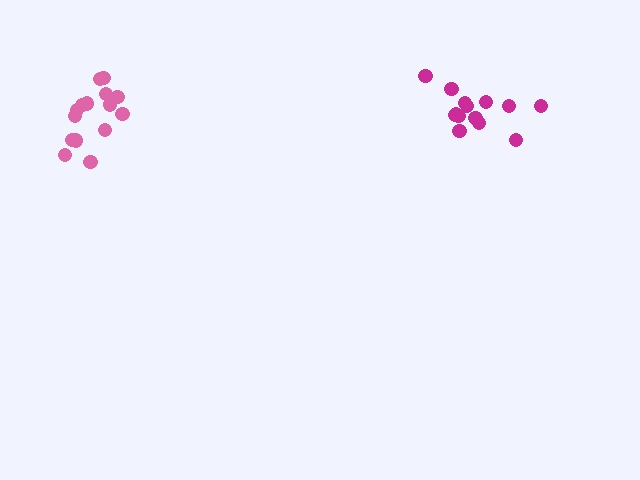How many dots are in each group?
Group 1: 14 dots, Group 2: 15 dots (29 total).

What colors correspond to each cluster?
The clusters are colored: magenta, pink.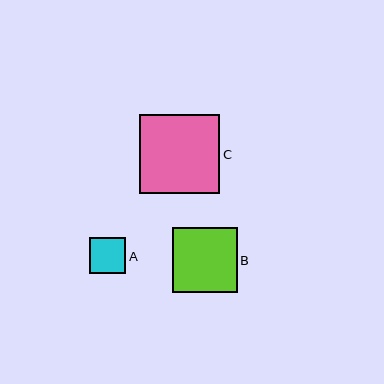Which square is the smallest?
Square A is the smallest with a size of approximately 36 pixels.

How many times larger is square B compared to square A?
Square B is approximately 1.8 times the size of square A.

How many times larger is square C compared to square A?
Square C is approximately 2.2 times the size of square A.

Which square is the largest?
Square C is the largest with a size of approximately 80 pixels.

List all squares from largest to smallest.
From largest to smallest: C, B, A.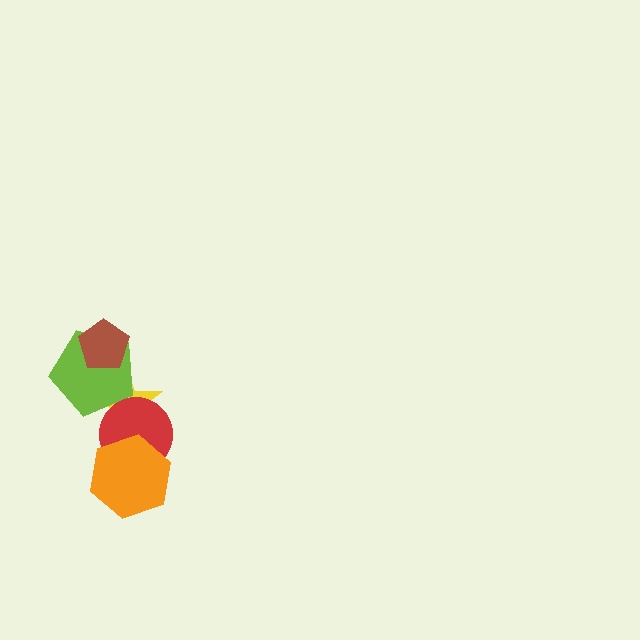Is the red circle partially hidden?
Yes, it is partially covered by another shape.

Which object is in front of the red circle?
The orange hexagon is in front of the red circle.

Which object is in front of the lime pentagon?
The brown pentagon is in front of the lime pentagon.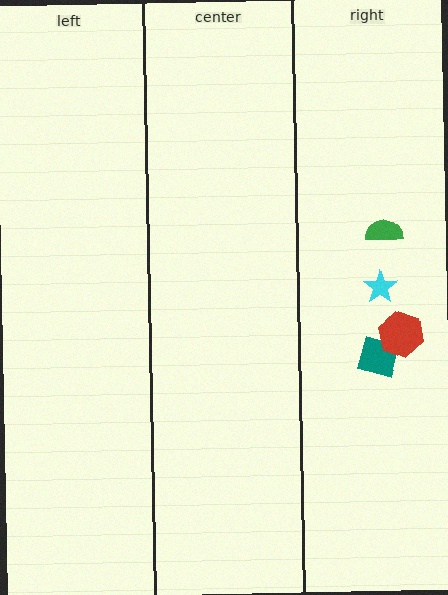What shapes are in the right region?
The teal square, the red hexagon, the green semicircle, the cyan star.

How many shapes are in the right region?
4.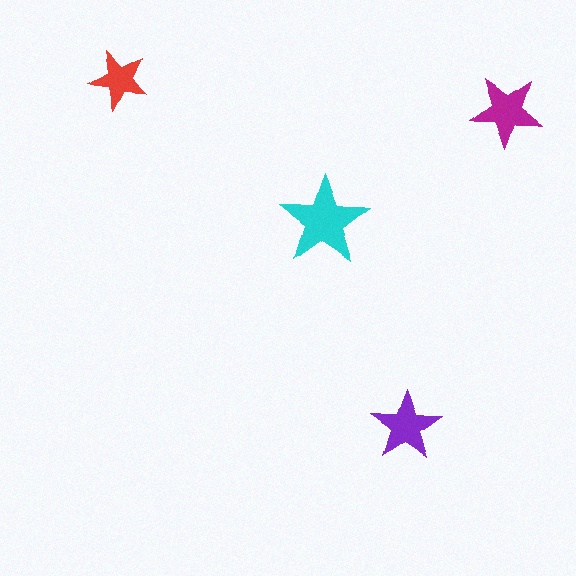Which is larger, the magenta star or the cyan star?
The cyan one.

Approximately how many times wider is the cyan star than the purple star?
About 1.5 times wider.